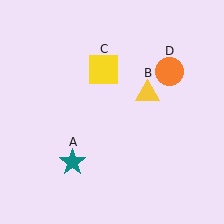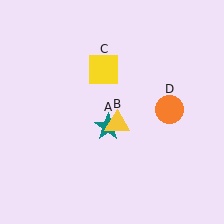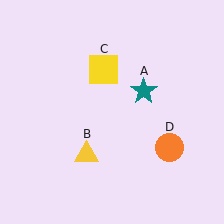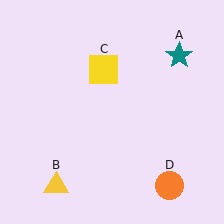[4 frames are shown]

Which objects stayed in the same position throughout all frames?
Yellow square (object C) remained stationary.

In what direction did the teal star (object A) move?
The teal star (object A) moved up and to the right.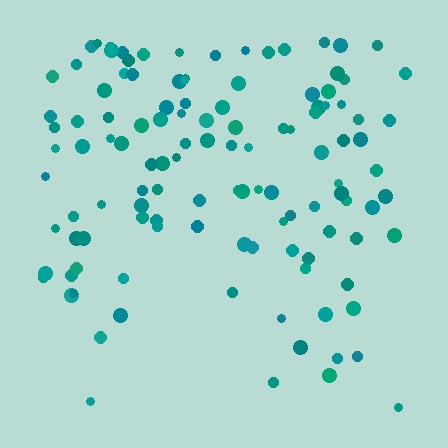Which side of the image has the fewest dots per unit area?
The bottom.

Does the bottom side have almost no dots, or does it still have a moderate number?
Still a moderate number, just noticeably fewer than the top.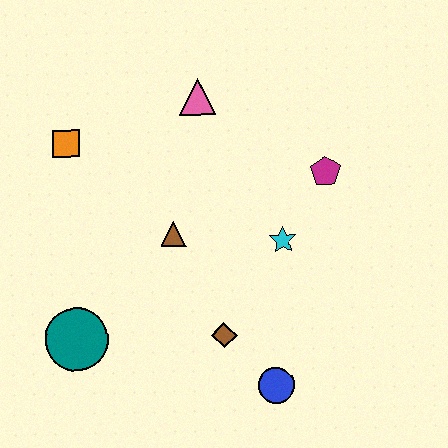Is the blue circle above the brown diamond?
No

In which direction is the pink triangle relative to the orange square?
The pink triangle is to the right of the orange square.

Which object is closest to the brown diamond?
The blue circle is closest to the brown diamond.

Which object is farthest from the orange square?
The blue circle is farthest from the orange square.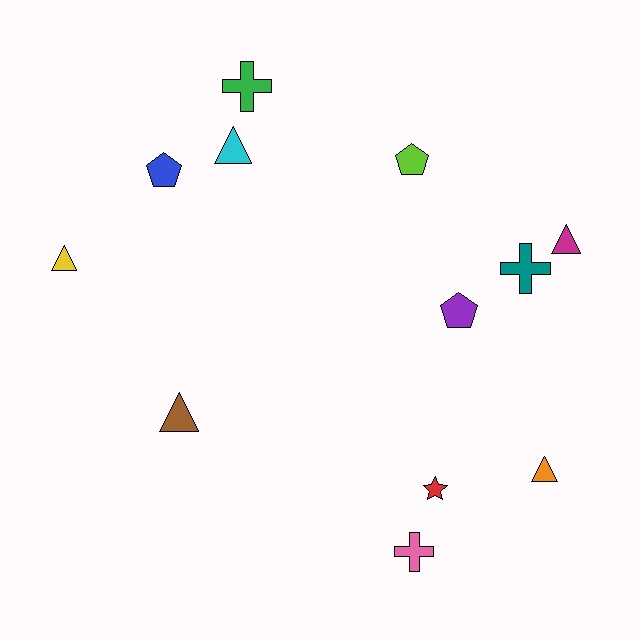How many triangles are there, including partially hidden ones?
There are 5 triangles.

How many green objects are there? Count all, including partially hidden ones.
There is 1 green object.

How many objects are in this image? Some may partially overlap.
There are 12 objects.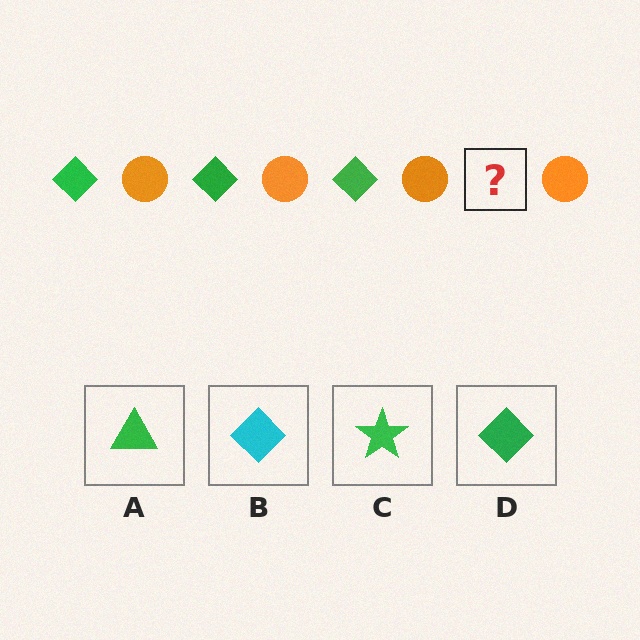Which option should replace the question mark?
Option D.